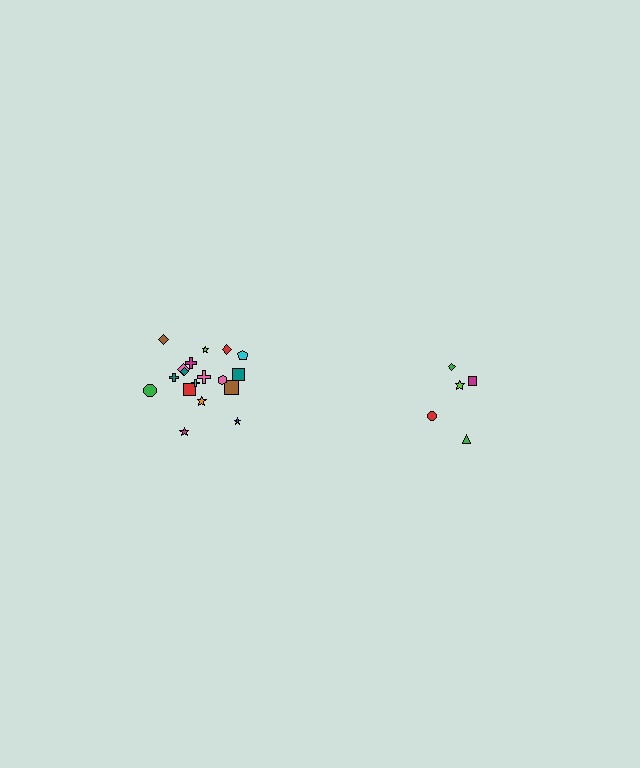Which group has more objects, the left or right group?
The left group.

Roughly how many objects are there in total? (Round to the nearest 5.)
Roughly 25 objects in total.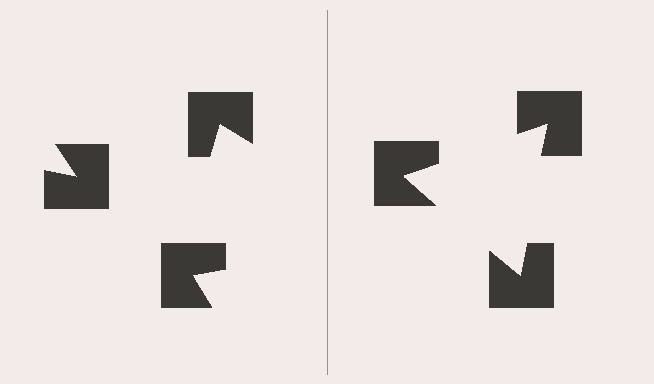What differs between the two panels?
The notched squares are positioned identically on both sides; only the wedge orientations differ. On the right they align to a triangle; on the left they are misaligned.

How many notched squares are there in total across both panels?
6 — 3 on each side.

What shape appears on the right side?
An illusory triangle.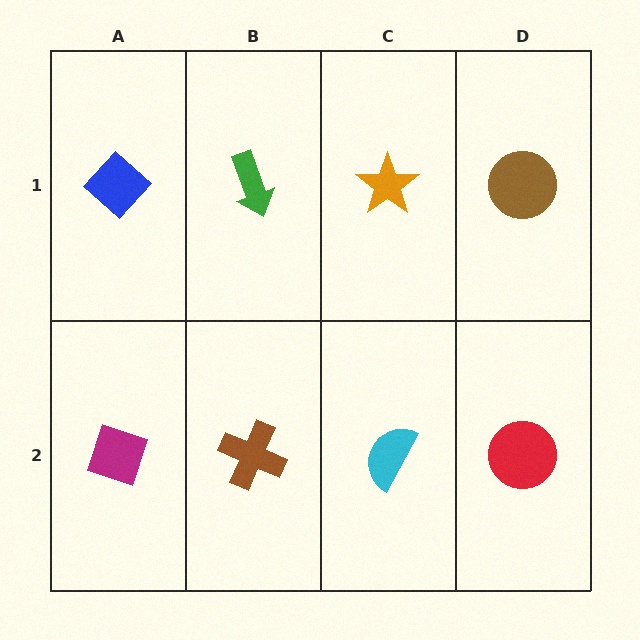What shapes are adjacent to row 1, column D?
A red circle (row 2, column D), an orange star (row 1, column C).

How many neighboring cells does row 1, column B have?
3.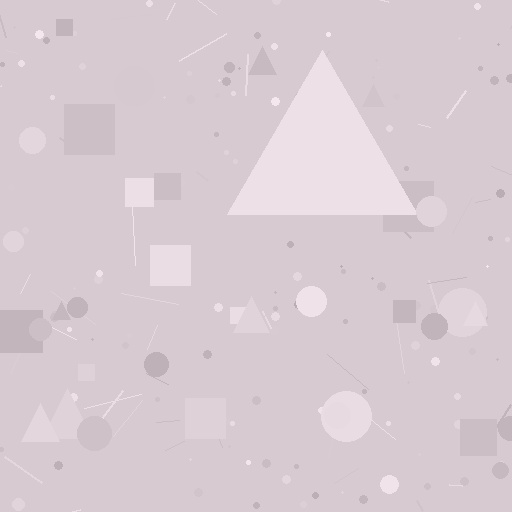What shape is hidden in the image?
A triangle is hidden in the image.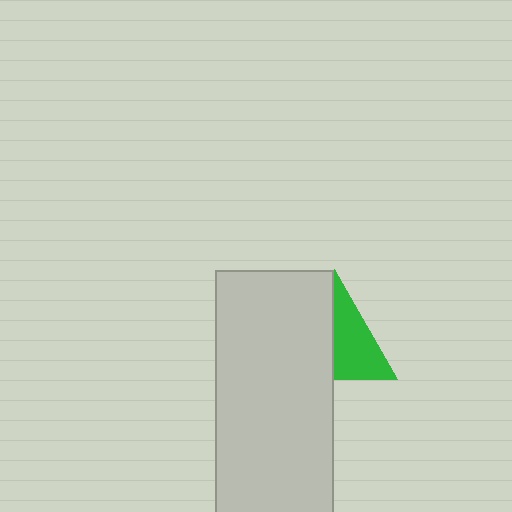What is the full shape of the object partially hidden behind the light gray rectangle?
The partially hidden object is a green triangle.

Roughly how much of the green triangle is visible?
About half of it is visible (roughly 52%).